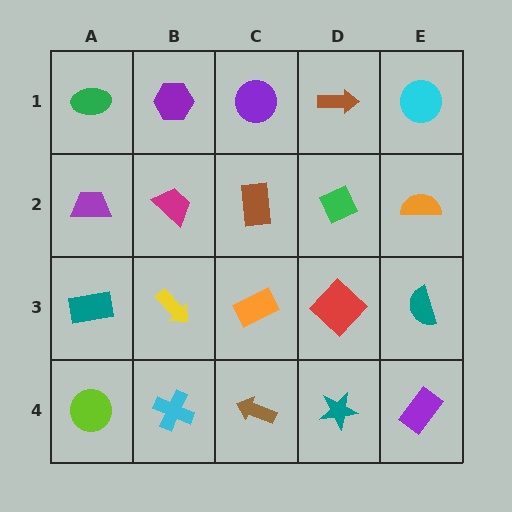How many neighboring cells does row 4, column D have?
3.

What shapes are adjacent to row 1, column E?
An orange semicircle (row 2, column E), a brown arrow (row 1, column D).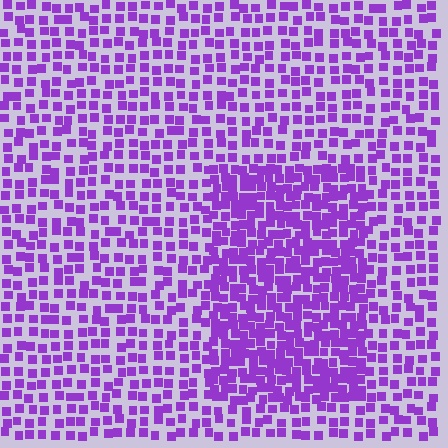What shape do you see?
I see a rectangle.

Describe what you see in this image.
The image contains small purple elements arranged at two different densities. A rectangle-shaped region is visible where the elements are more densely packed than the surrounding area.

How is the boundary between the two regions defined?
The boundary is defined by a change in element density (approximately 1.9x ratio). All elements are the same color, size, and shape.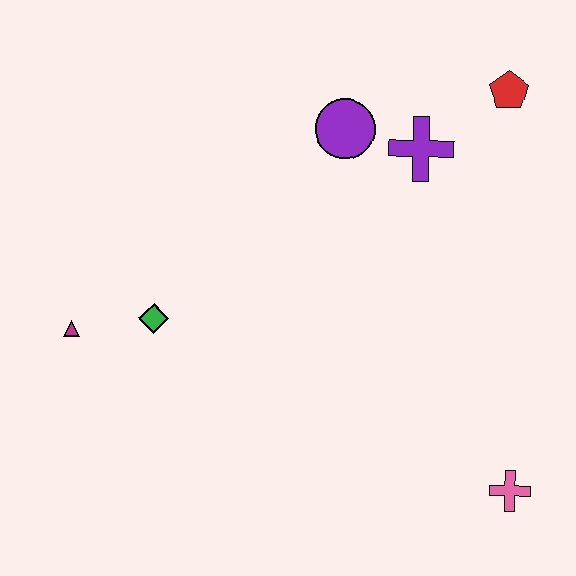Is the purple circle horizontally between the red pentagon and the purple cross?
No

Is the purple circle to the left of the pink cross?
Yes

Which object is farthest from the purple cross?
The magenta triangle is farthest from the purple cross.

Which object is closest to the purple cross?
The purple circle is closest to the purple cross.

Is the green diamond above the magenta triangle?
Yes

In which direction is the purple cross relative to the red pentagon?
The purple cross is to the left of the red pentagon.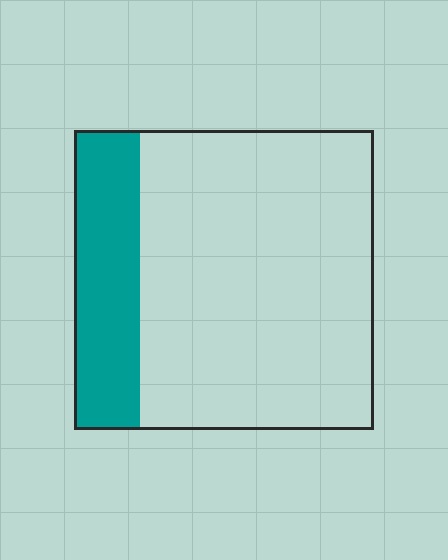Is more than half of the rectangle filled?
No.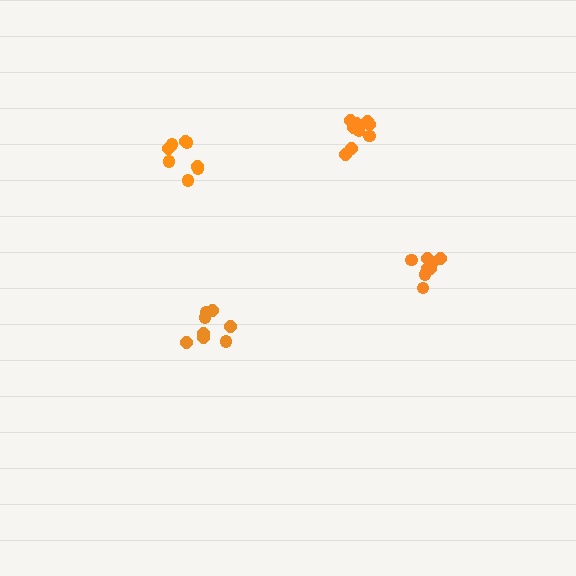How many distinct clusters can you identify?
There are 4 distinct clusters.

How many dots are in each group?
Group 1: 8 dots, Group 2: 8 dots, Group 3: 8 dots, Group 4: 9 dots (33 total).